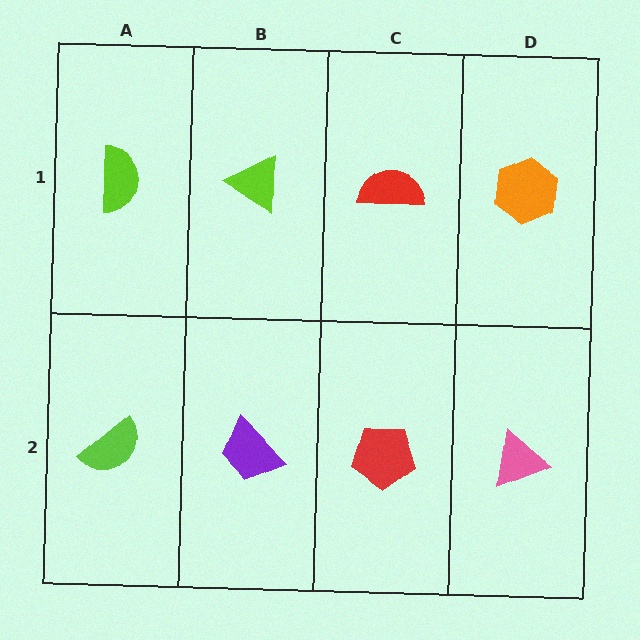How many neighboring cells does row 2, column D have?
2.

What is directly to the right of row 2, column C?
A pink triangle.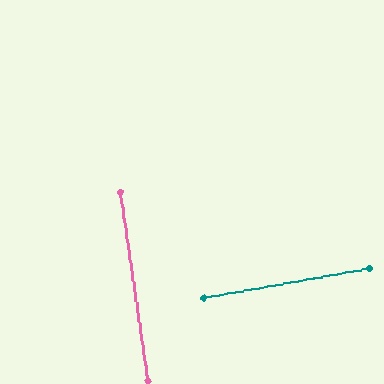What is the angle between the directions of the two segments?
Approximately 88 degrees.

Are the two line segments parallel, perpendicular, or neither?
Perpendicular — they meet at approximately 88°.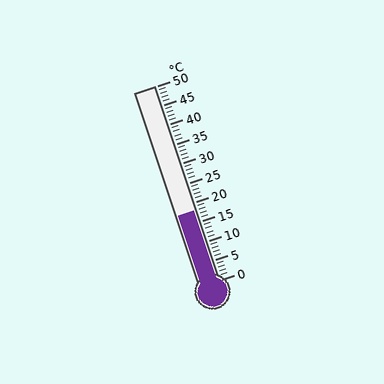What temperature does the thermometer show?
The thermometer shows approximately 18°C.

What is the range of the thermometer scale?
The thermometer scale ranges from 0°C to 50°C.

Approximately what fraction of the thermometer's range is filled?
The thermometer is filled to approximately 35% of its range.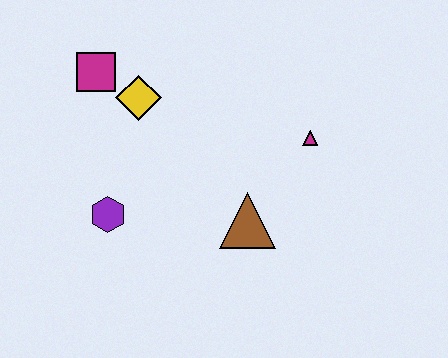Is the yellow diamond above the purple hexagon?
Yes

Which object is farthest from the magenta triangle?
The magenta square is farthest from the magenta triangle.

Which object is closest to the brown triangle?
The magenta triangle is closest to the brown triangle.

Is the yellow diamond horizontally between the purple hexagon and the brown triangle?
Yes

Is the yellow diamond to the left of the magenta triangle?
Yes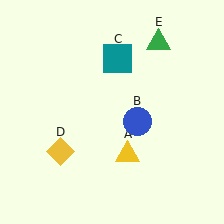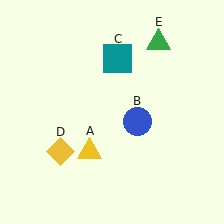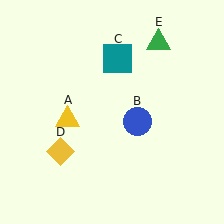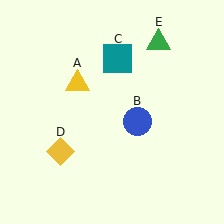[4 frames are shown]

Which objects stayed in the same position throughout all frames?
Blue circle (object B) and teal square (object C) and yellow diamond (object D) and green triangle (object E) remained stationary.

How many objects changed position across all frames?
1 object changed position: yellow triangle (object A).